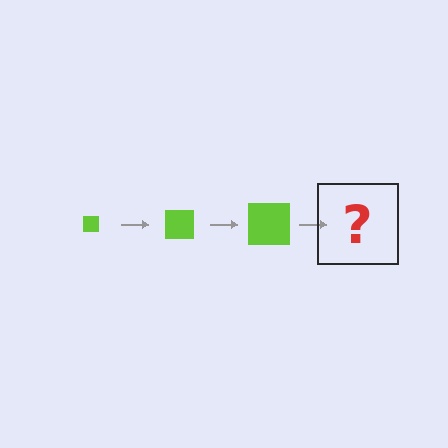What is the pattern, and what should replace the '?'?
The pattern is that the square gets progressively larger each step. The '?' should be a lime square, larger than the previous one.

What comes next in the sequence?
The next element should be a lime square, larger than the previous one.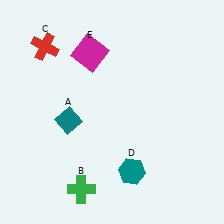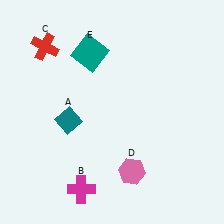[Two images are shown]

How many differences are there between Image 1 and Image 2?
There are 3 differences between the two images.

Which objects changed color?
B changed from green to magenta. D changed from teal to pink. E changed from magenta to teal.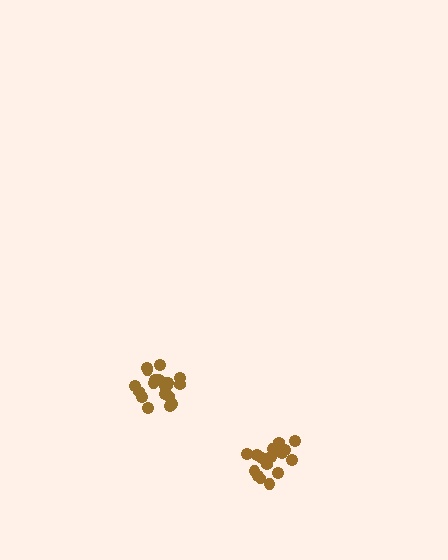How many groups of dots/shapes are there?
There are 2 groups.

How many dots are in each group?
Group 1: 21 dots, Group 2: 17 dots (38 total).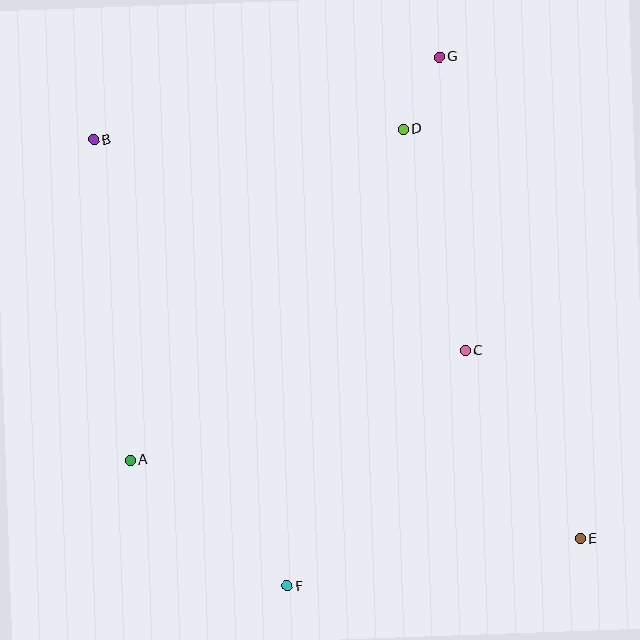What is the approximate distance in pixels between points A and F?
The distance between A and F is approximately 201 pixels.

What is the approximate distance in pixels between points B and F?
The distance between B and F is approximately 487 pixels.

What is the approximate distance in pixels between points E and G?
The distance between E and G is approximately 502 pixels.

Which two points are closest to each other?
Points D and G are closest to each other.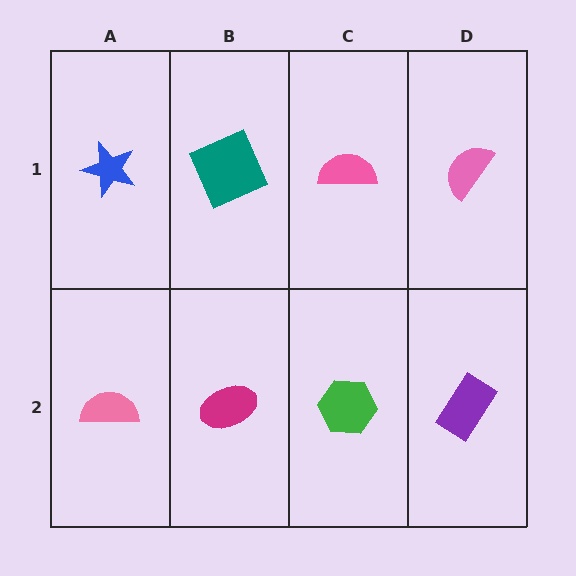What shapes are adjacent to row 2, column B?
A teal square (row 1, column B), a pink semicircle (row 2, column A), a green hexagon (row 2, column C).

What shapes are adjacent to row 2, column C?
A pink semicircle (row 1, column C), a magenta ellipse (row 2, column B), a purple rectangle (row 2, column D).